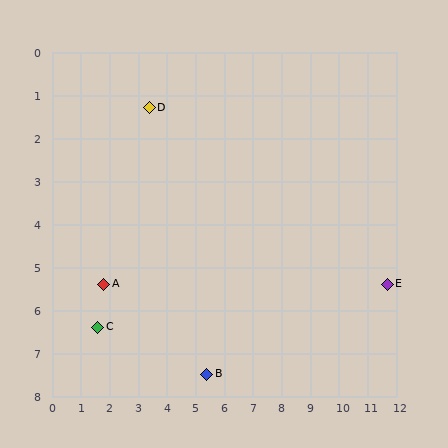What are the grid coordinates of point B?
Point B is at approximately (5.4, 7.5).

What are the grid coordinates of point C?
Point C is at approximately (1.6, 6.4).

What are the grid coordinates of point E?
Point E is at approximately (11.7, 5.4).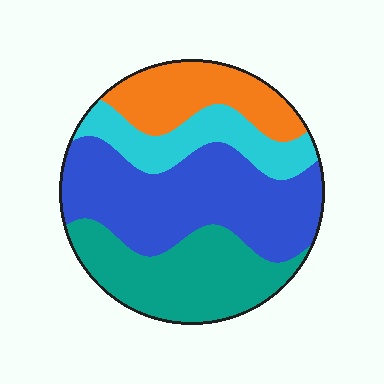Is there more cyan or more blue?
Blue.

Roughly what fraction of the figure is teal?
Teal covers roughly 25% of the figure.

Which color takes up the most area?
Blue, at roughly 40%.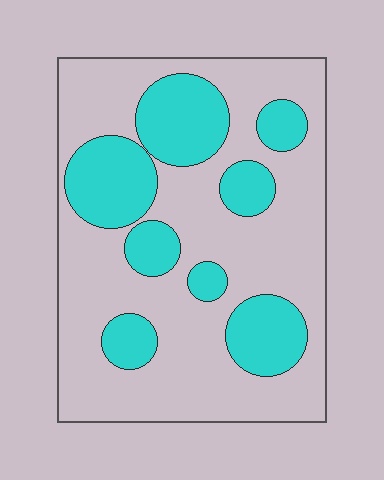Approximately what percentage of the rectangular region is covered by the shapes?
Approximately 30%.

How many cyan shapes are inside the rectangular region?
8.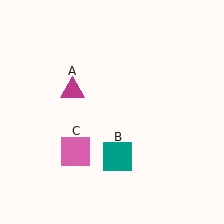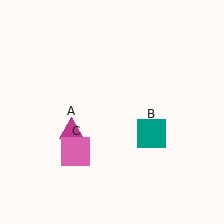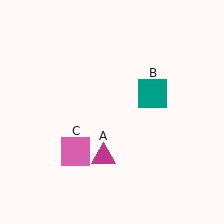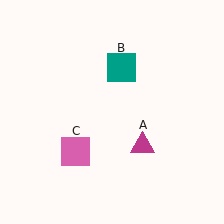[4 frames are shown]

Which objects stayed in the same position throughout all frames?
Pink square (object C) remained stationary.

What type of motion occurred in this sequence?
The magenta triangle (object A), teal square (object B) rotated counterclockwise around the center of the scene.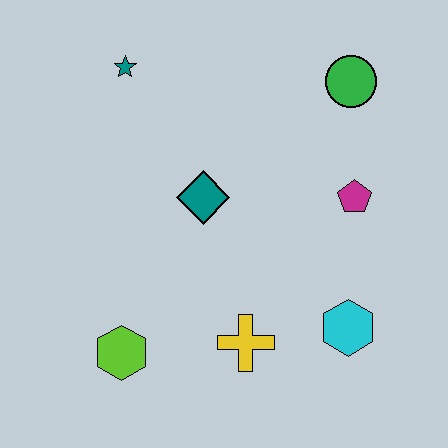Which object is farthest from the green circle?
The lime hexagon is farthest from the green circle.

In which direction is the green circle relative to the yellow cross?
The green circle is above the yellow cross.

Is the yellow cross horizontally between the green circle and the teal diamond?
Yes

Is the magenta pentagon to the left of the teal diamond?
No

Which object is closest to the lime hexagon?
The yellow cross is closest to the lime hexagon.